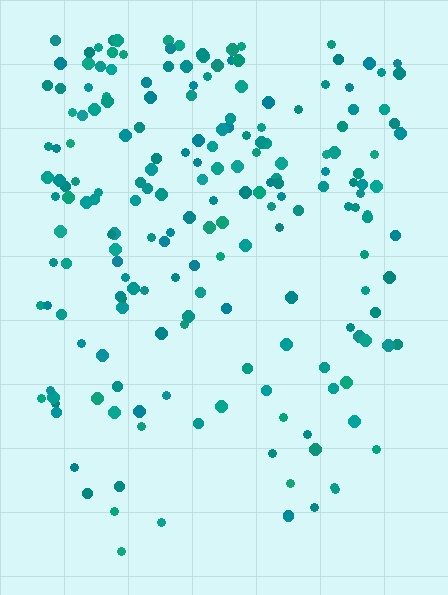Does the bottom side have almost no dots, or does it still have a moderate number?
Still a moderate number, just noticeably fewer than the top.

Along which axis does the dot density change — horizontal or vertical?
Vertical.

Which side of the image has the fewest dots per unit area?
The bottom.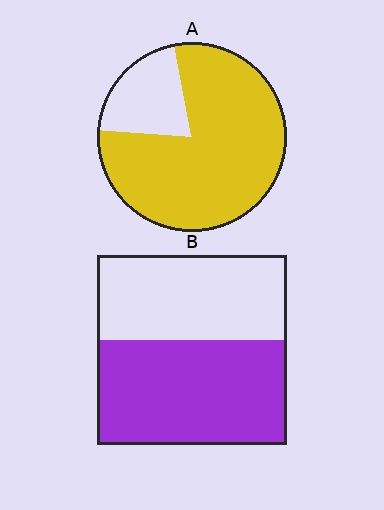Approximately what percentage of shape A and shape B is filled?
A is approximately 80% and B is approximately 55%.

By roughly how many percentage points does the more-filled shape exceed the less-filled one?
By roughly 25 percentage points (A over B).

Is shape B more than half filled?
Yes.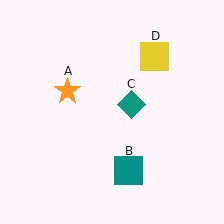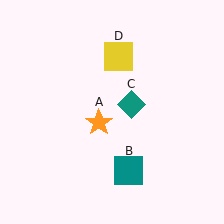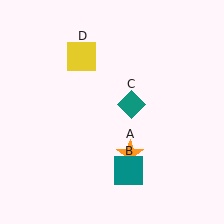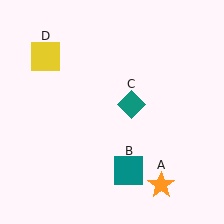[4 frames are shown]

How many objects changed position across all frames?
2 objects changed position: orange star (object A), yellow square (object D).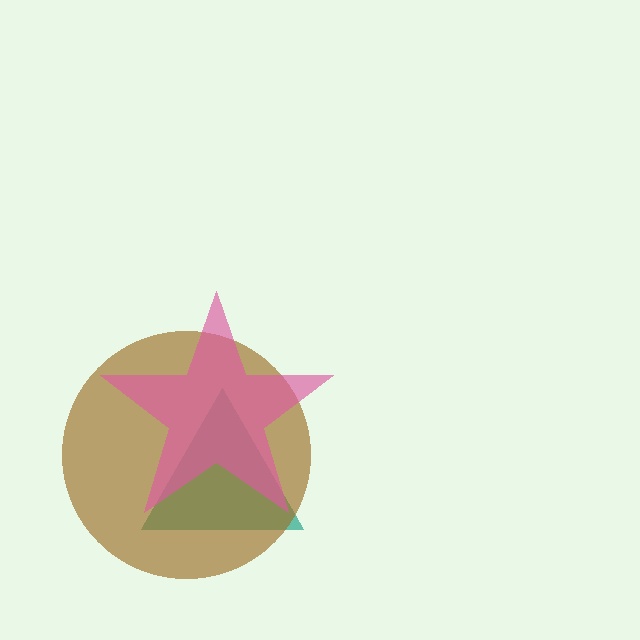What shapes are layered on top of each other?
The layered shapes are: a teal triangle, a brown circle, a pink star.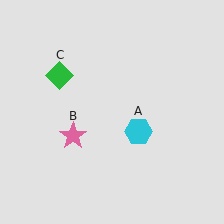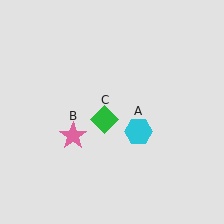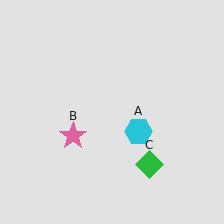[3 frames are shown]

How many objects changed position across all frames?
1 object changed position: green diamond (object C).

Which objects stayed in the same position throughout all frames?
Cyan hexagon (object A) and pink star (object B) remained stationary.